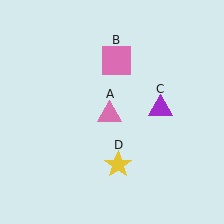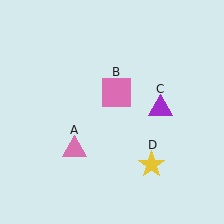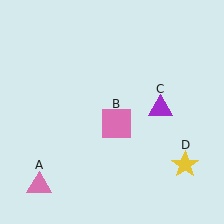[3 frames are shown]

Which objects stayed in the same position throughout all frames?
Purple triangle (object C) remained stationary.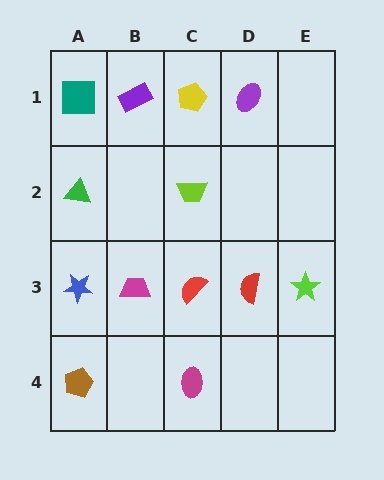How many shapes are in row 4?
2 shapes.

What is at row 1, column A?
A teal square.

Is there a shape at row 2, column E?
No, that cell is empty.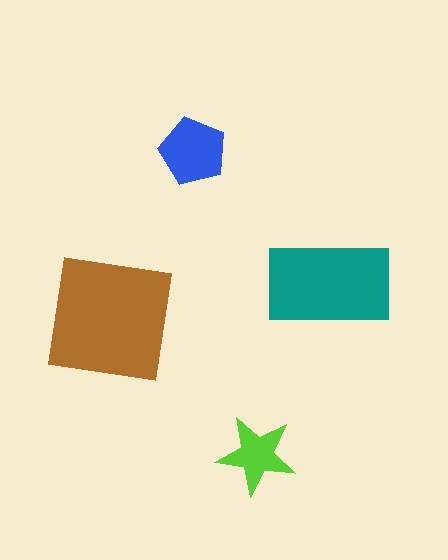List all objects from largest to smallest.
The brown square, the teal rectangle, the blue pentagon, the lime star.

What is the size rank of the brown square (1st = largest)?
1st.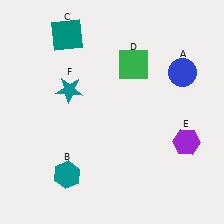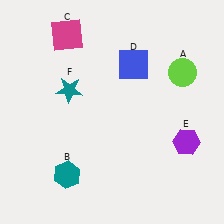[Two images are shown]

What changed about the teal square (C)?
In Image 1, C is teal. In Image 2, it changed to magenta.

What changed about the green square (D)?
In Image 1, D is green. In Image 2, it changed to blue.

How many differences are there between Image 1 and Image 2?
There are 3 differences between the two images.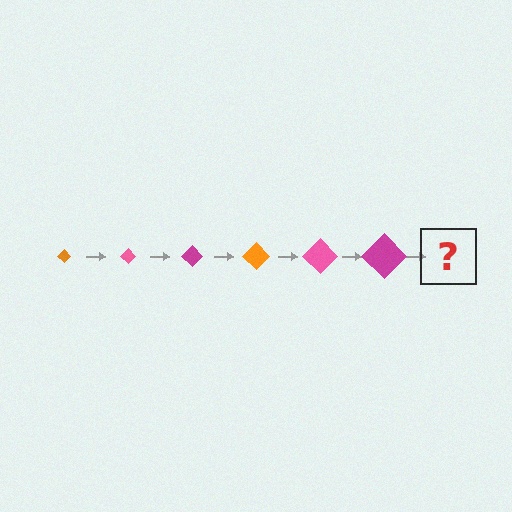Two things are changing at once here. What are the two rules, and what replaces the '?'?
The two rules are that the diamond grows larger each step and the color cycles through orange, pink, and magenta. The '?' should be an orange diamond, larger than the previous one.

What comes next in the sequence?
The next element should be an orange diamond, larger than the previous one.